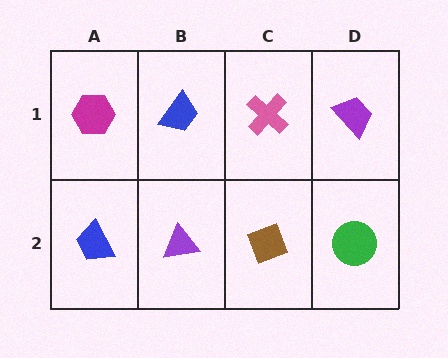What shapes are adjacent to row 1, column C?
A brown diamond (row 2, column C), a blue trapezoid (row 1, column B), a purple trapezoid (row 1, column D).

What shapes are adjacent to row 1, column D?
A green circle (row 2, column D), a pink cross (row 1, column C).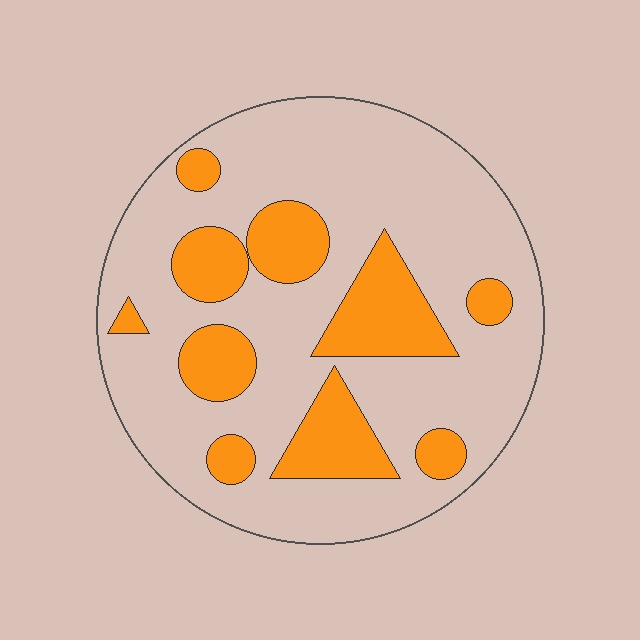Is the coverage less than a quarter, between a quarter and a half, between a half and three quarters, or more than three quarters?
Between a quarter and a half.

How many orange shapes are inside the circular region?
10.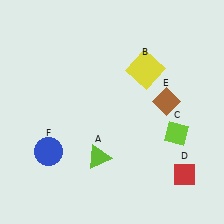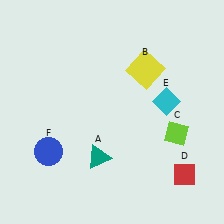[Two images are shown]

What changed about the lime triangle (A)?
In Image 1, A is lime. In Image 2, it changed to teal.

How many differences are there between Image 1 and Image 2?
There are 2 differences between the two images.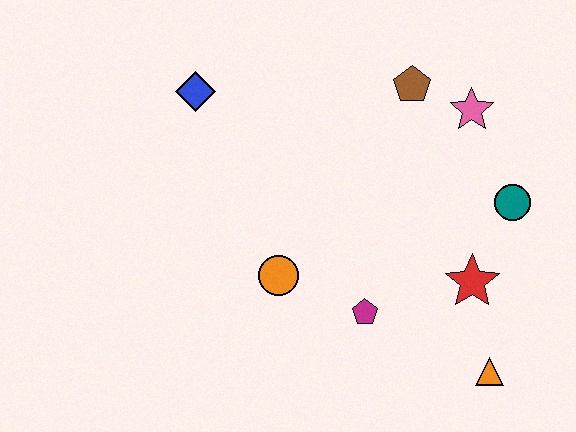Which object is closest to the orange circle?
The magenta pentagon is closest to the orange circle.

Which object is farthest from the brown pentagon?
The orange triangle is farthest from the brown pentagon.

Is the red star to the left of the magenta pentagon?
No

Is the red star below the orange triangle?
No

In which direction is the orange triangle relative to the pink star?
The orange triangle is below the pink star.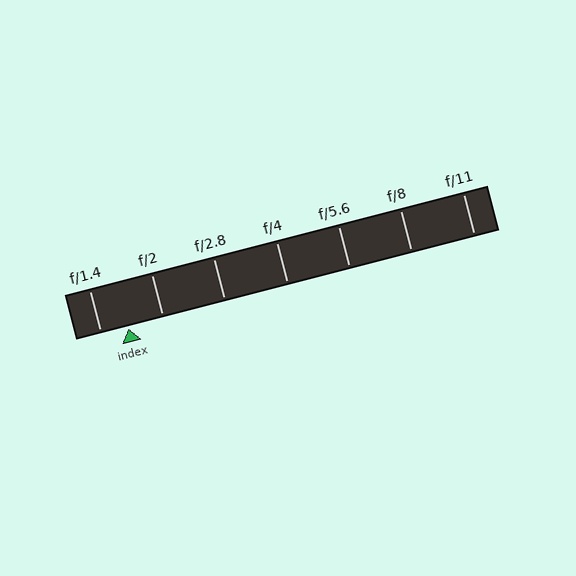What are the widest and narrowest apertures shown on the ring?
The widest aperture shown is f/1.4 and the narrowest is f/11.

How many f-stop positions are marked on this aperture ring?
There are 7 f-stop positions marked.